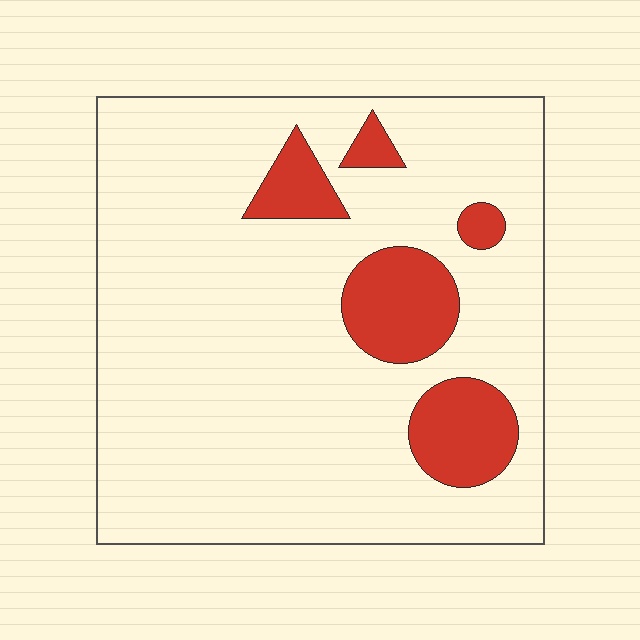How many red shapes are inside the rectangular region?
5.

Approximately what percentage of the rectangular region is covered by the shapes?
Approximately 15%.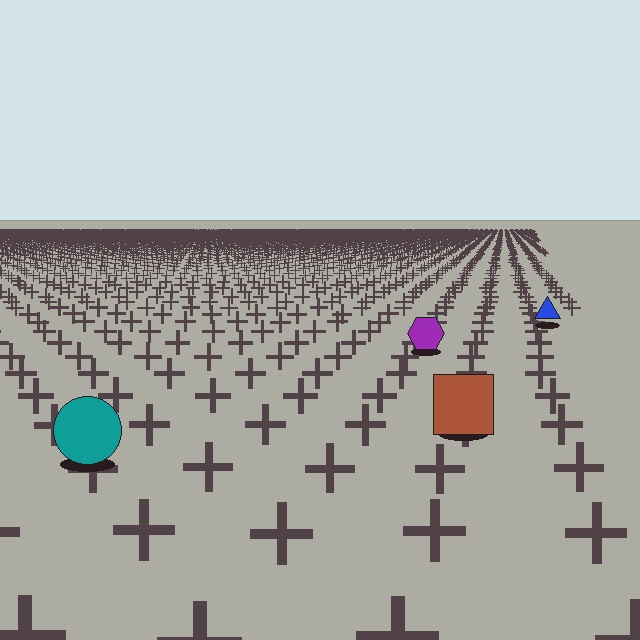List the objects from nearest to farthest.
From nearest to farthest: the teal circle, the brown square, the purple hexagon, the blue triangle.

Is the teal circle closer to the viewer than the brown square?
Yes. The teal circle is closer — you can tell from the texture gradient: the ground texture is coarser near it.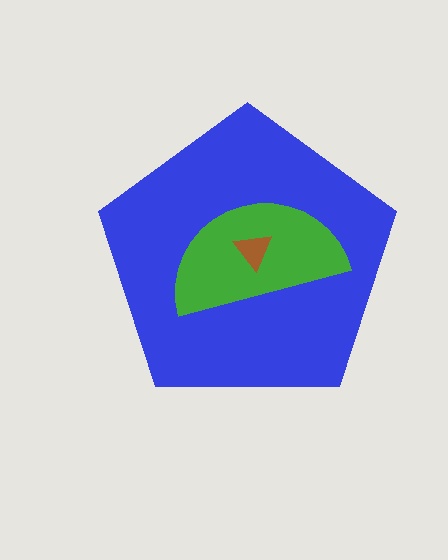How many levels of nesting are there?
3.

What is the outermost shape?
The blue pentagon.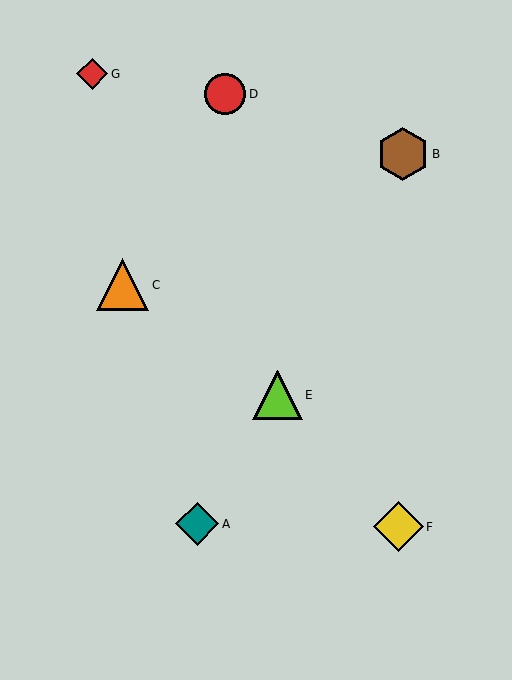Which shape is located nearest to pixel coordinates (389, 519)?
The yellow diamond (labeled F) at (399, 527) is nearest to that location.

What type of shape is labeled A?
Shape A is a teal diamond.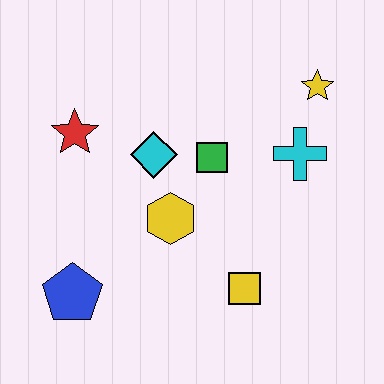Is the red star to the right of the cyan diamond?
No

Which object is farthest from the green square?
The blue pentagon is farthest from the green square.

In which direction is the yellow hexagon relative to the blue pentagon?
The yellow hexagon is to the right of the blue pentagon.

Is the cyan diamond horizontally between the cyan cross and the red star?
Yes